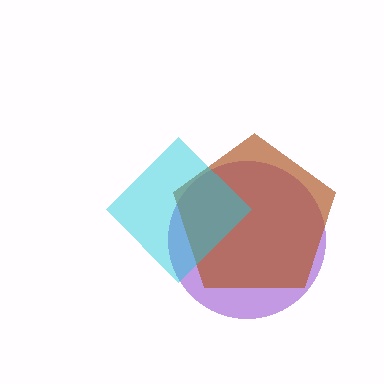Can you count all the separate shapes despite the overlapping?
Yes, there are 3 separate shapes.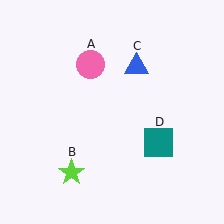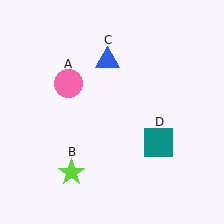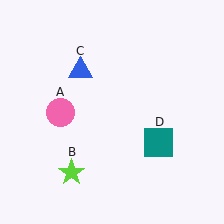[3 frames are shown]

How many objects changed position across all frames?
2 objects changed position: pink circle (object A), blue triangle (object C).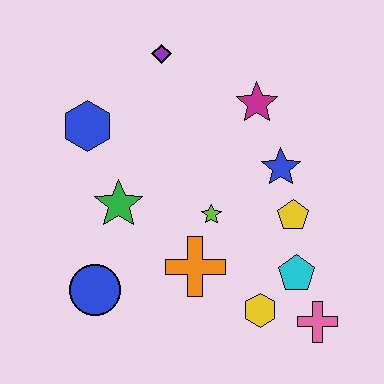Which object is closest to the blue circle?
The green star is closest to the blue circle.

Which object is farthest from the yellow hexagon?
The purple diamond is farthest from the yellow hexagon.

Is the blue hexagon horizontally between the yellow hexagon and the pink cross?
No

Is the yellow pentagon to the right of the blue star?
Yes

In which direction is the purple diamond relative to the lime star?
The purple diamond is above the lime star.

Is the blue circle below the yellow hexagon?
No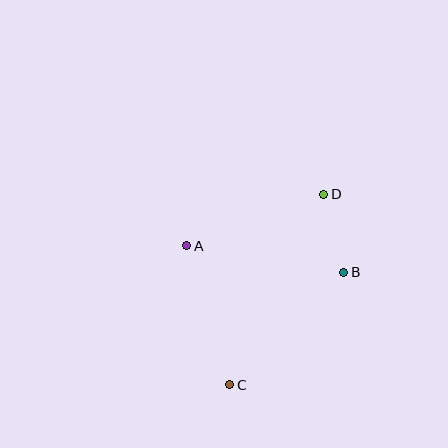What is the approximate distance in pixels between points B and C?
The distance between B and C is approximately 160 pixels.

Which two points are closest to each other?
Points B and D are closest to each other.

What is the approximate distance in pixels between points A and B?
The distance between A and B is approximately 159 pixels.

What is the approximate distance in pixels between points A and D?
The distance between A and D is approximately 147 pixels.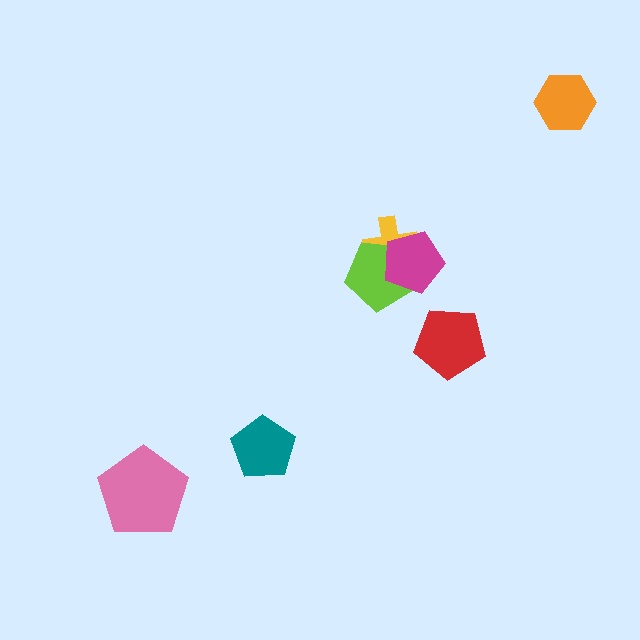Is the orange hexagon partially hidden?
No, no other shape covers it.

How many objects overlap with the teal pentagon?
0 objects overlap with the teal pentagon.